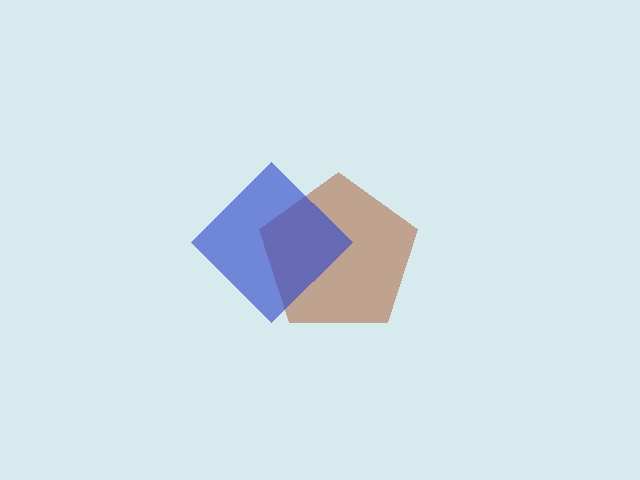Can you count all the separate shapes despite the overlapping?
Yes, there are 2 separate shapes.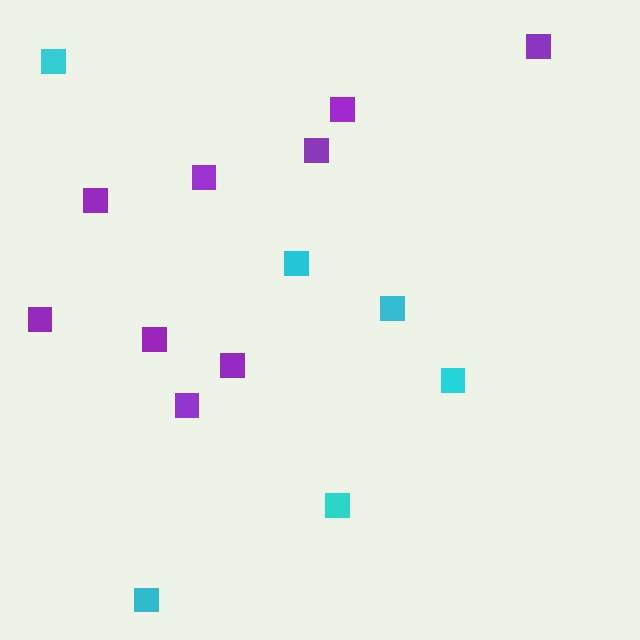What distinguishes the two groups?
There are 2 groups: one group of purple squares (9) and one group of cyan squares (6).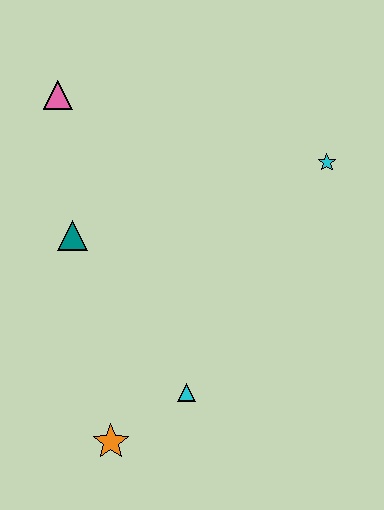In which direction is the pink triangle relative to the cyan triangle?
The pink triangle is above the cyan triangle.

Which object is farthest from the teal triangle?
The cyan star is farthest from the teal triangle.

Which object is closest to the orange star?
The cyan triangle is closest to the orange star.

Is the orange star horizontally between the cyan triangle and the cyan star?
No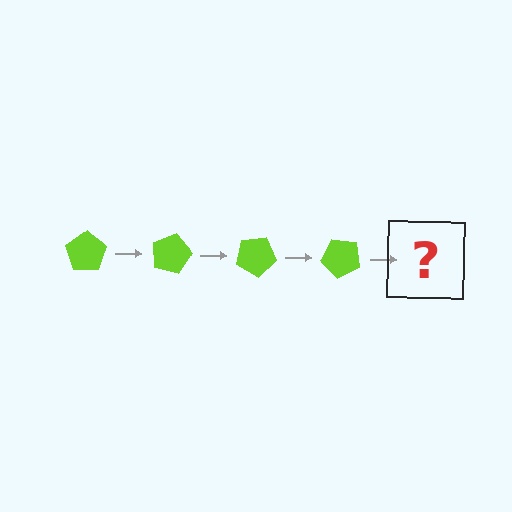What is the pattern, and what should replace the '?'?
The pattern is that the pentagon rotates 15 degrees each step. The '?' should be a lime pentagon rotated 60 degrees.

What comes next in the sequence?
The next element should be a lime pentagon rotated 60 degrees.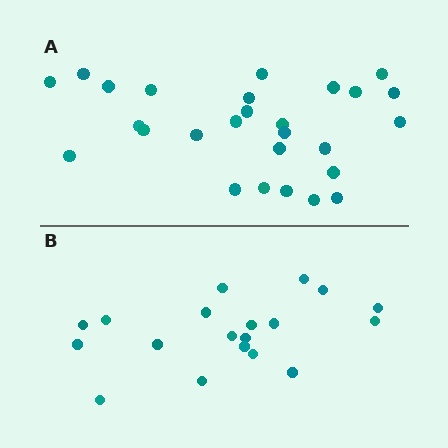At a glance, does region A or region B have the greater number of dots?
Region A (the top region) has more dots.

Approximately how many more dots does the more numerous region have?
Region A has roughly 8 or so more dots than region B.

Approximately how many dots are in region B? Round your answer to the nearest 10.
About 20 dots. (The exact count is 19, which rounds to 20.)